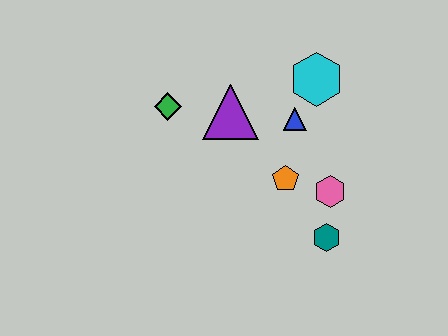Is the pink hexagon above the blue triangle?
No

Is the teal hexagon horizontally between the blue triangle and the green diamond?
No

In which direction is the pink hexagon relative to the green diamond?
The pink hexagon is to the right of the green diamond.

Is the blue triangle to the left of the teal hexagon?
Yes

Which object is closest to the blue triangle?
The cyan hexagon is closest to the blue triangle.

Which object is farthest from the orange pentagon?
The green diamond is farthest from the orange pentagon.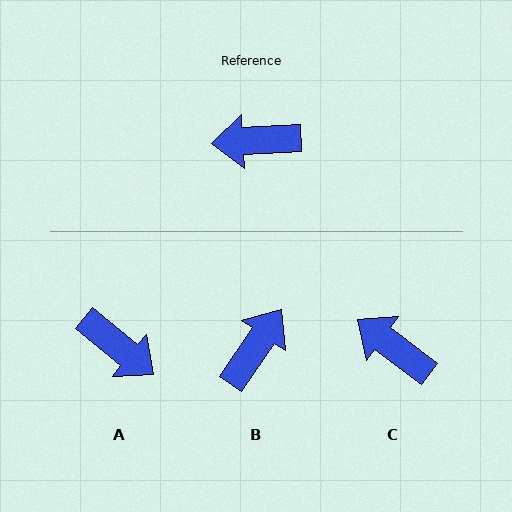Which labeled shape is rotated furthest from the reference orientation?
A, about 138 degrees away.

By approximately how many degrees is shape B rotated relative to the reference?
Approximately 128 degrees clockwise.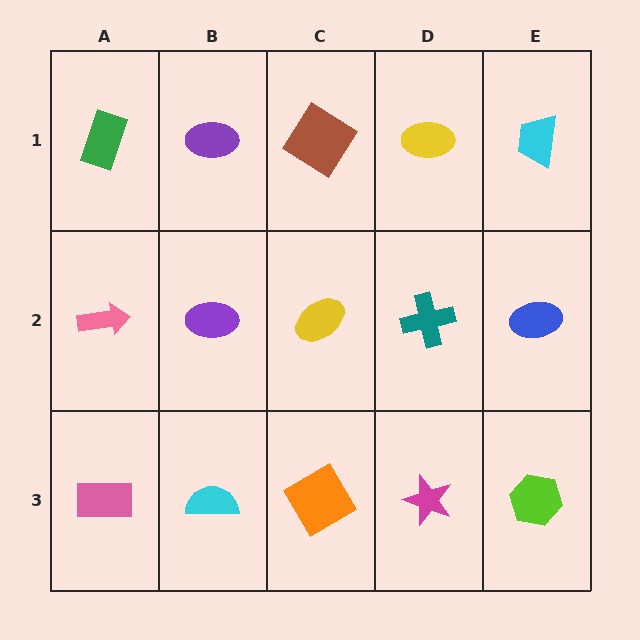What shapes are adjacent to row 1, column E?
A blue ellipse (row 2, column E), a yellow ellipse (row 1, column D).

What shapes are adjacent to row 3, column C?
A yellow ellipse (row 2, column C), a cyan semicircle (row 3, column B), a magenta star (row 3, column D).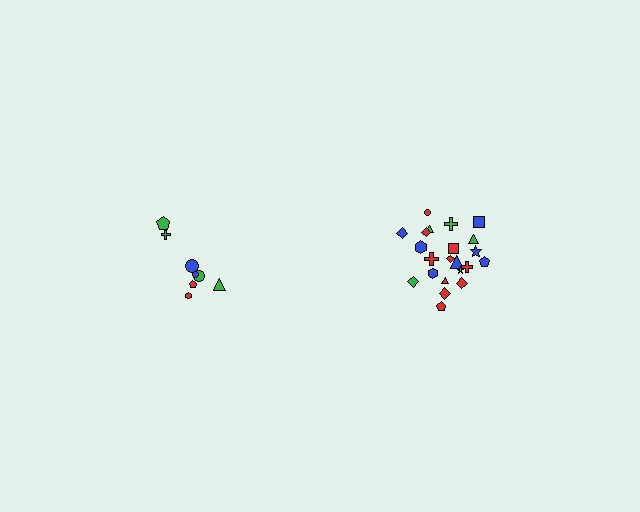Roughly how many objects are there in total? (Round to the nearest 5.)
Roughly 30 objects in total.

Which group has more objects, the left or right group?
The right group.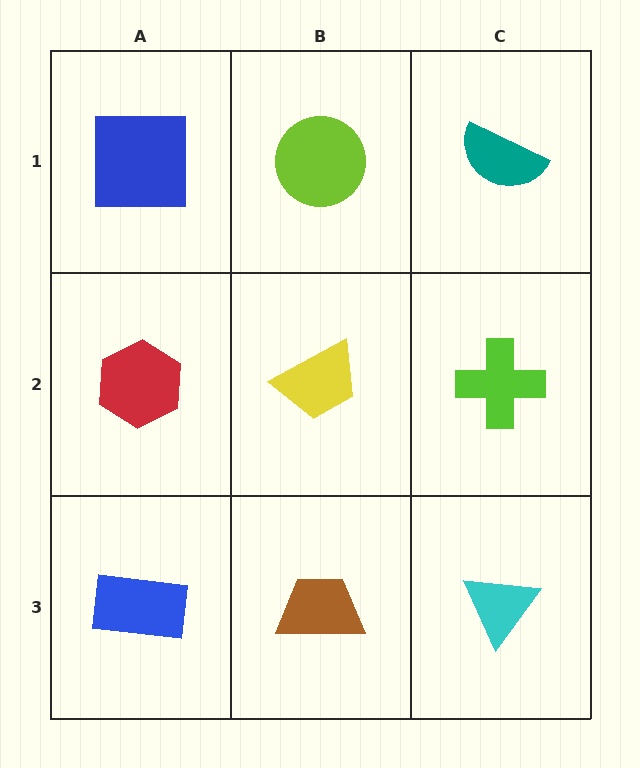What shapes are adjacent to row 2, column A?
A blue square (row 1, column A), a blue rectangle (row 3, column A), a yellow trapezoid (row 2, column B).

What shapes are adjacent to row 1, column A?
A red hexagon (row 2, column A), a lime circle (row 1, column B).